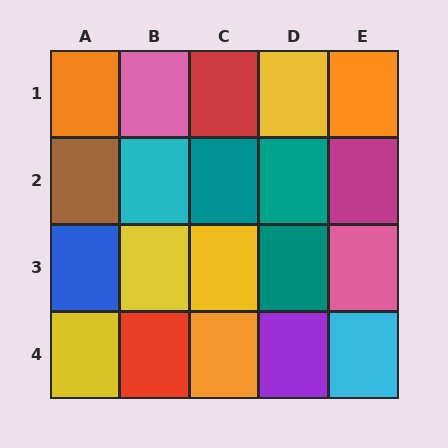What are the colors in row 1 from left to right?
Orange, pink, red, yellow, orange.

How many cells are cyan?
2 cells are cyan.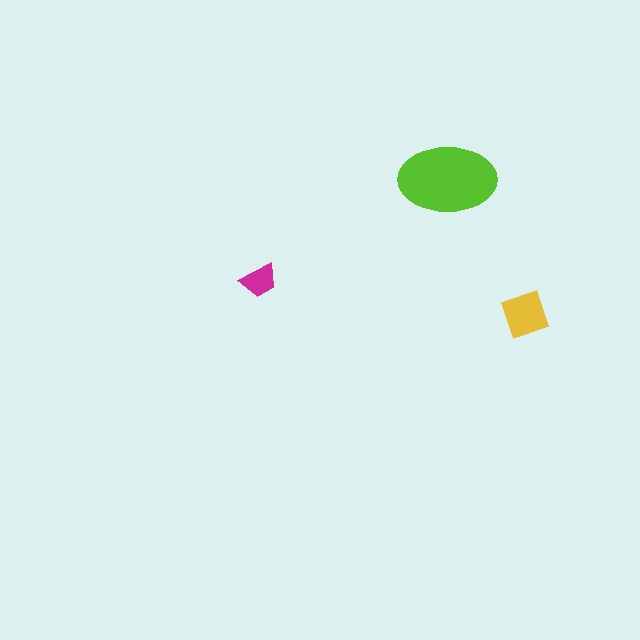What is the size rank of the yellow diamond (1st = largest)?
2nd.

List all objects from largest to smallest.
The lime ellipse, the yellow diamond, the magenta trapezoid.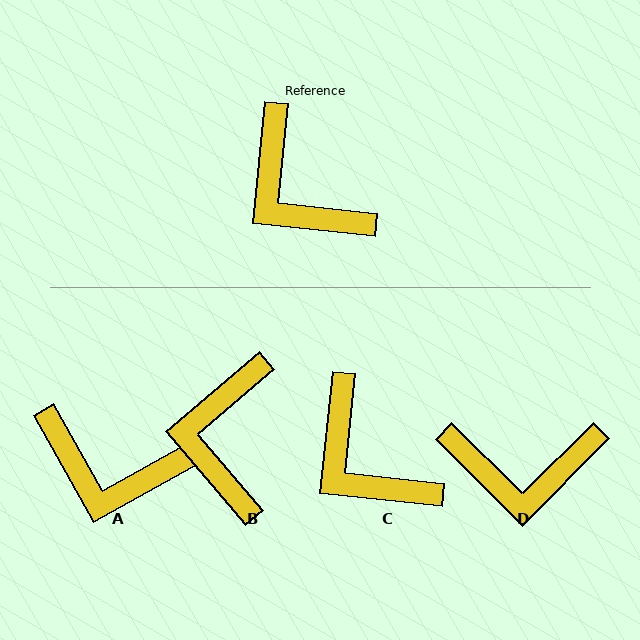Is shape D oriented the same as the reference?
No, it is off by about 51 degrees.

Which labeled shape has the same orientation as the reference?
C.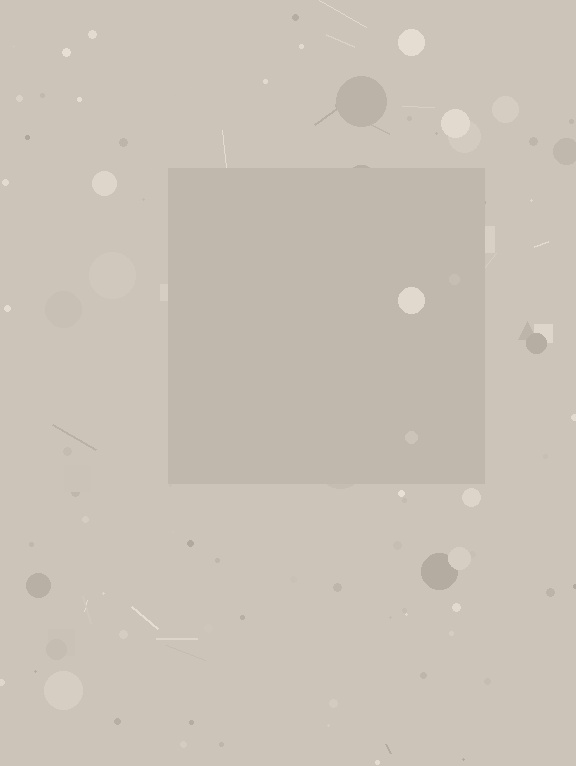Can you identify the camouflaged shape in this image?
The camouflaged shape is a square.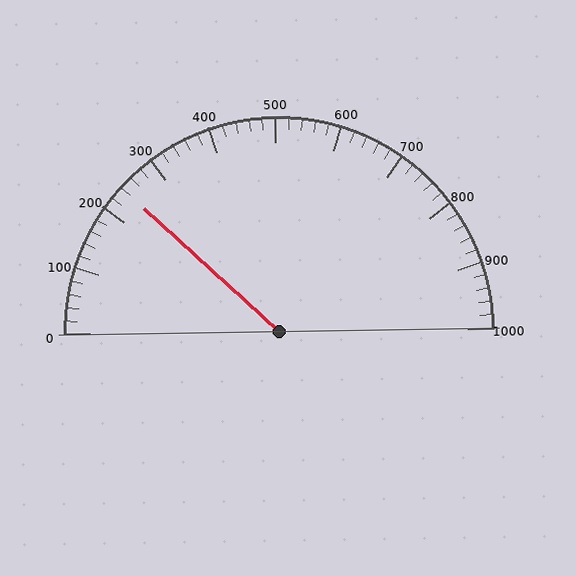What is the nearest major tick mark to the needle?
The nearest major tick mark is 200.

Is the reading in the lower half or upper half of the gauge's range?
The reading is in the lower half of the range (0 to 1000).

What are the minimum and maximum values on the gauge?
The gauge ranges from 0 to 1000.